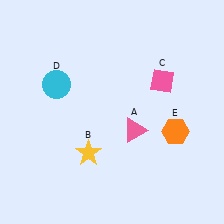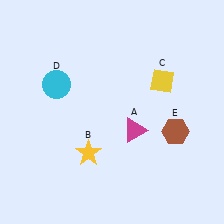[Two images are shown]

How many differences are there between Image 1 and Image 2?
There are 3 differences between the two images.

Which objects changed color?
A changed from pink to magenta. C changed from pink to yellow. E changed from orange to brown.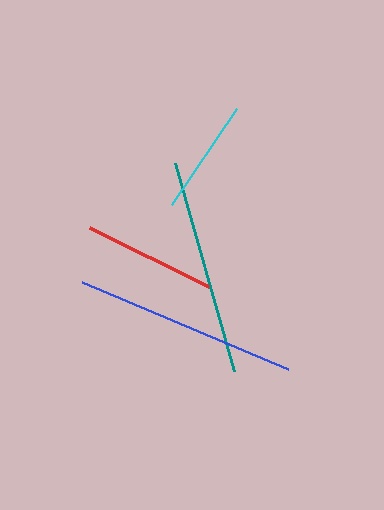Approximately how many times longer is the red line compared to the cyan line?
The red line is approximately 1.2 times the length of the cyan line.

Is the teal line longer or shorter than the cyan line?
The teal line is longer than the cyan line.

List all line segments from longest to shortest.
From longest to shortest: blue, teal, red, cyan.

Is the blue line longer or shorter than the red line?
The blue line is longer than the red line.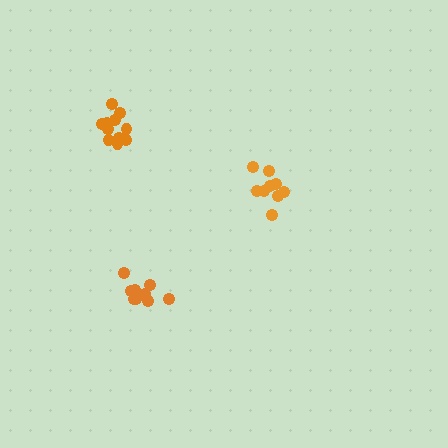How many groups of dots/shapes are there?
There are 3 groups.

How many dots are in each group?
Group 1: 9 dots, Group 2: 12 dots, Group 3: 9 dots (30 total).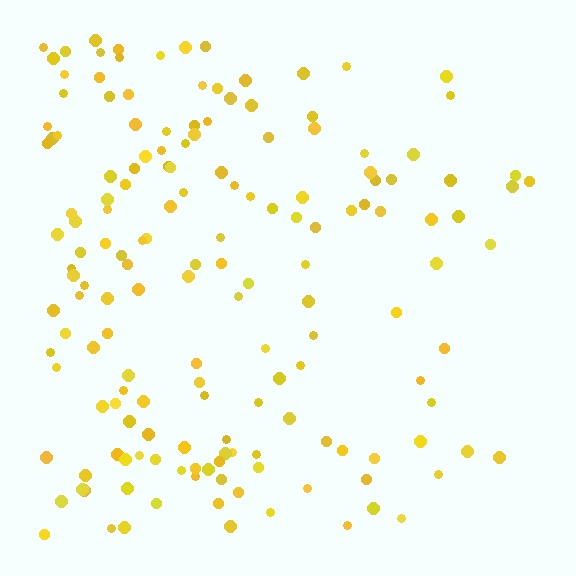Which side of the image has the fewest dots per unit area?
The right.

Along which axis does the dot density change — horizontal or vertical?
Horizontal.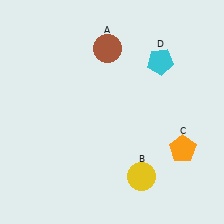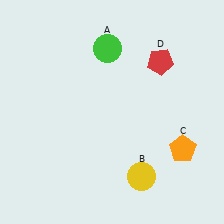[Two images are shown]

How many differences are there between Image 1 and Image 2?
There are 2 differences between the two images.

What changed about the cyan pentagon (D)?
In Image 1, D is cyan. In Image 2, it changed to red.